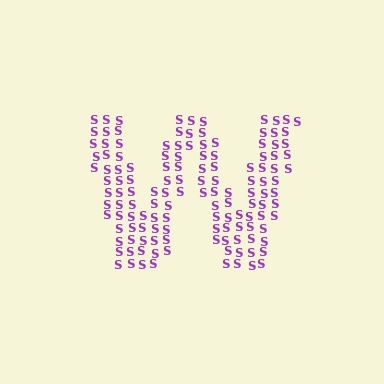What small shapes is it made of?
It is made of small letter S's.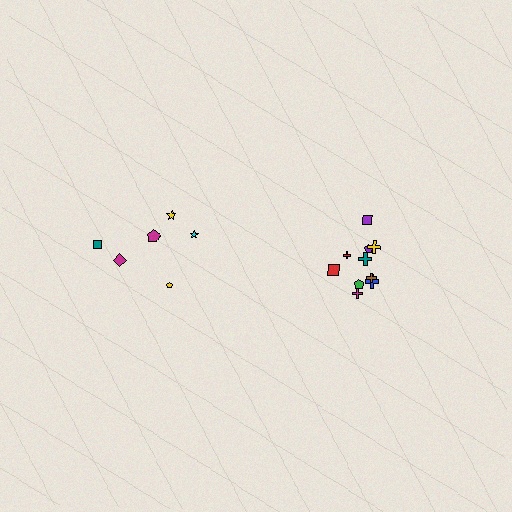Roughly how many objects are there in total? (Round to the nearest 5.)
Roughly 15 objects in total.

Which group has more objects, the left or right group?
The right group.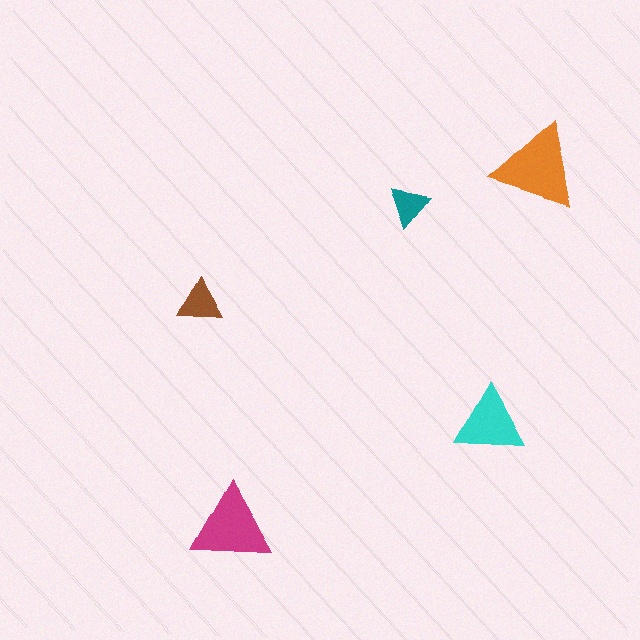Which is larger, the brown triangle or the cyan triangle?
The cyan one.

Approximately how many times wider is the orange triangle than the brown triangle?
About 2 times wider.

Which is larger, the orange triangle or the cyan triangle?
The orange one.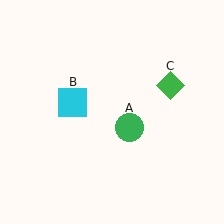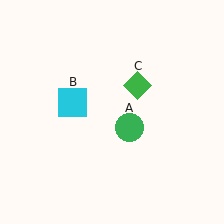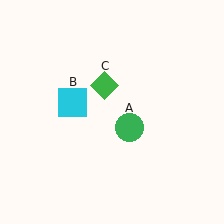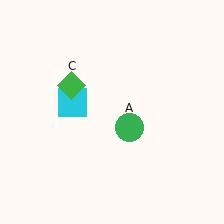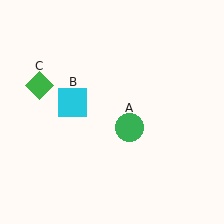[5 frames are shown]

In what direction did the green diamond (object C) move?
The green diamond (object C) moved left.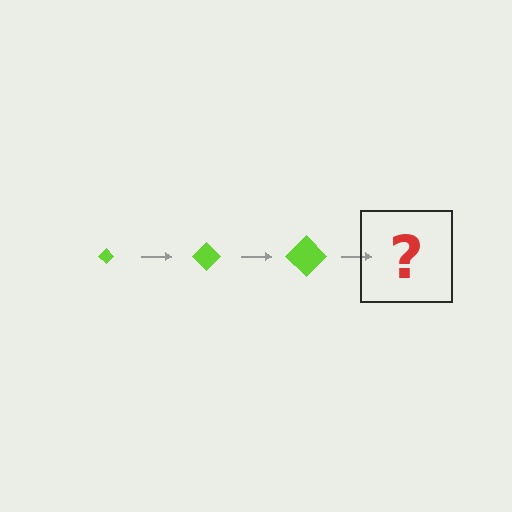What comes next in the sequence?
The next element should be a lime diamond, larger than the previous one.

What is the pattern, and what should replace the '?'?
The pattern is that the diamond gets progressively larger each step. The '?' should be a lime diamond, larger than the previous one.